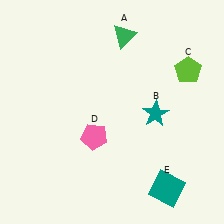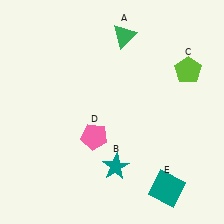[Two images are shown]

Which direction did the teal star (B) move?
The teal star (B) moved down.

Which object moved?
The teal star (B) moved down.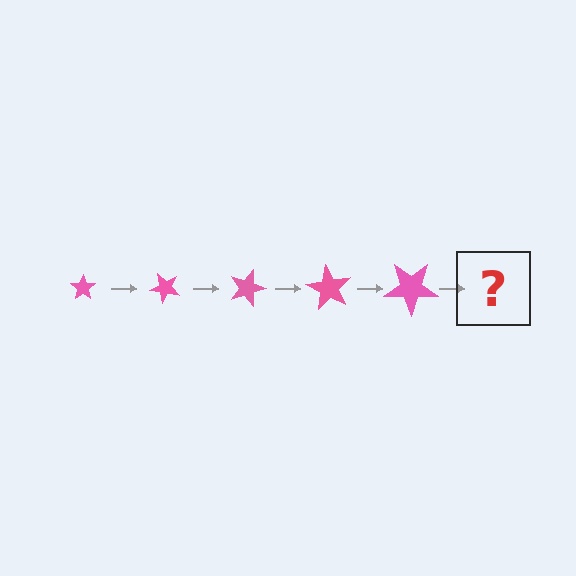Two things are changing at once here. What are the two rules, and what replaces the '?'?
The two rules are that the star grows larger each step and it rotates 45 degrees each step. The '?' should be a star, larger than the previous one and rotated 225 degrees from the start.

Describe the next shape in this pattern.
It should be a star, larger than the previous one and rotated 225 degrees from the start.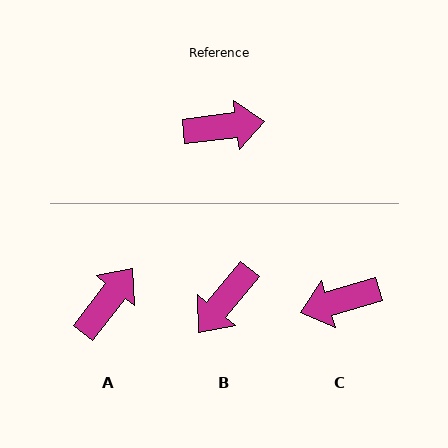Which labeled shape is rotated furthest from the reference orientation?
C, about 170 degrees away.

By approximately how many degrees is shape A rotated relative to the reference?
Approximately 46 degrees counter-clockwise.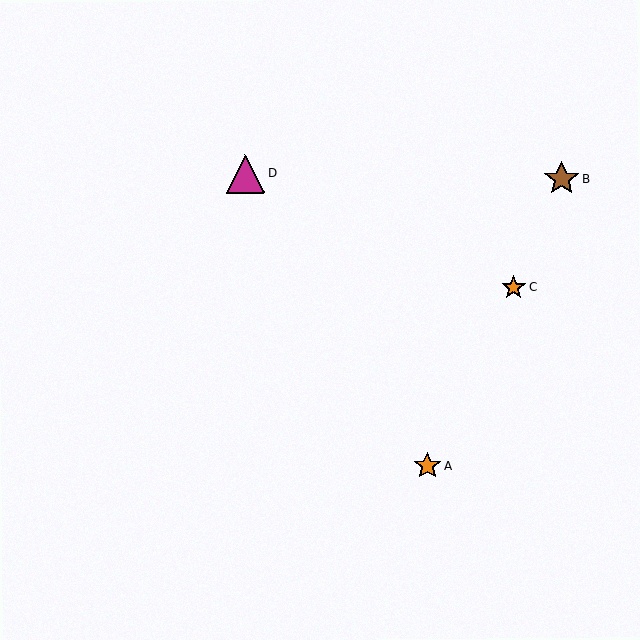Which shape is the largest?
The magenta triangle (labeled D) is the largest.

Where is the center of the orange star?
The center of the orange star is at (428, 466).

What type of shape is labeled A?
Shape A is an orange star.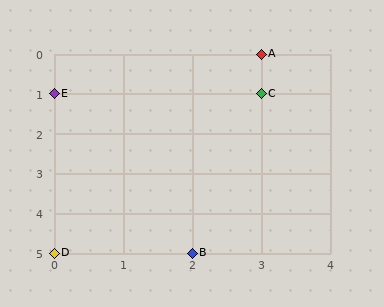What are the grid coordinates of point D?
Point D is at grid coordinates (0, 5).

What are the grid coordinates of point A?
Point A is at grid coordinates (3, 0).